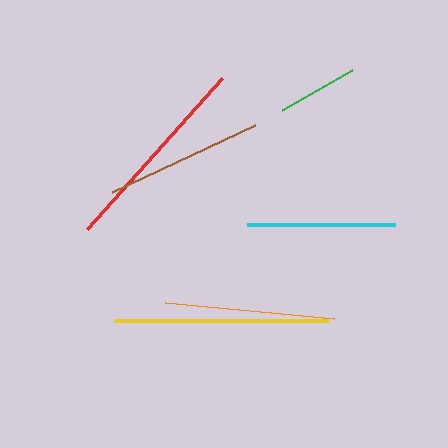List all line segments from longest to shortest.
From longest to shortest: yellow, red, orange, brown, cyan, green.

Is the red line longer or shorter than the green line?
The red line is longer than the green line.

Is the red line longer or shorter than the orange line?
The red line is longer than the orange line.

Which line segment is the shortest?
The green line is the shortest at approximately 80 pixels.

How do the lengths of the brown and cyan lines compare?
The brown and cyan lines are approximately the same length.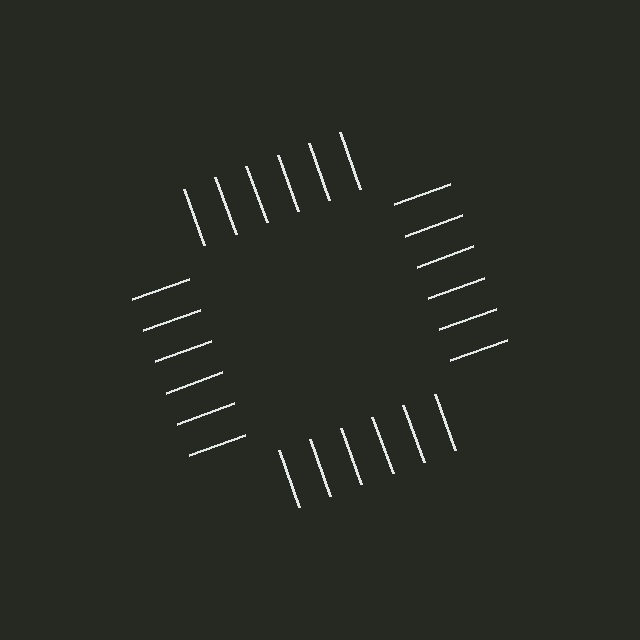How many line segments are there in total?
24 — 6 along each of the 4 edges.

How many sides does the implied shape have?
4 sides — the line-ends trace a square.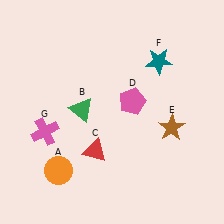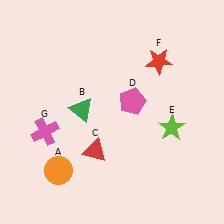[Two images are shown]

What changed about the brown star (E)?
In Image 1, E is brown. In Image 2, it changed to lime.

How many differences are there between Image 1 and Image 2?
There are 2 differences between the two images.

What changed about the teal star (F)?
In Image 1, F is teal. In Image 2, it changed to red.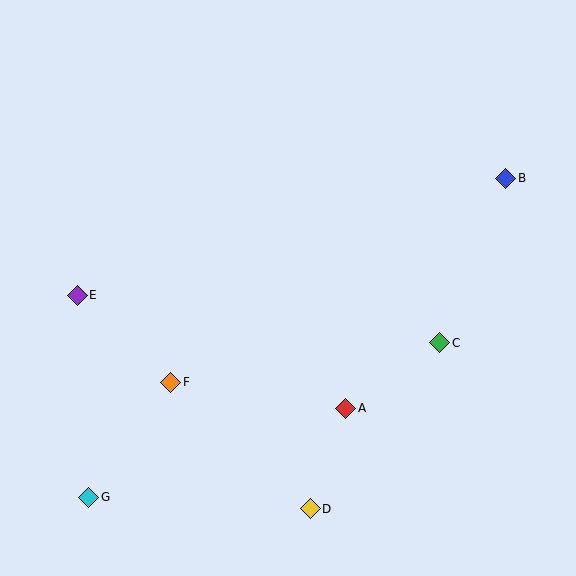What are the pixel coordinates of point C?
Point C is at (440, 343).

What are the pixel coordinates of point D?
Point D is at (310, 509).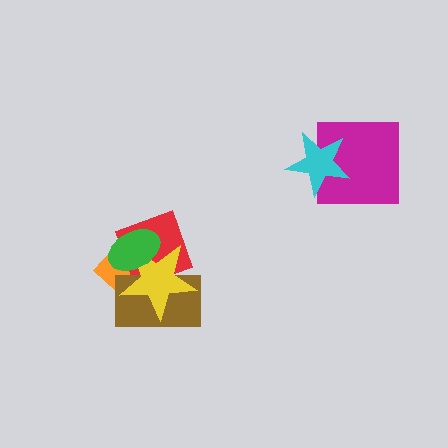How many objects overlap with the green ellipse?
4 objects overlap with the green ellipse.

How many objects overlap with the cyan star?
1 object overlaps with the cyan star.